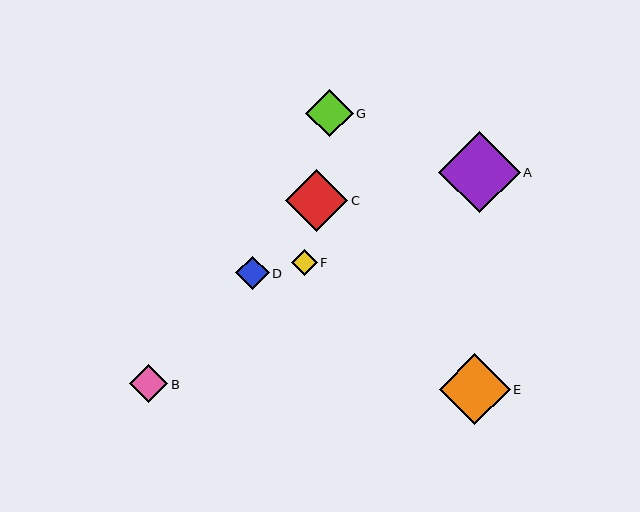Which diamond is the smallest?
Diamond F is the smallest with a size of approximately 26 pixels.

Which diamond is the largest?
Diamond A is the largest with a size of approximately 81 pixels.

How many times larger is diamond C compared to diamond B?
Diamond C is approximately 1.6 times the size of diamond B.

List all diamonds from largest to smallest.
From largest to smallest: A, E, C, G, B, D, F.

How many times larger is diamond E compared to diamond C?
Diamond E is approximately 1.1 times the size of diamond C.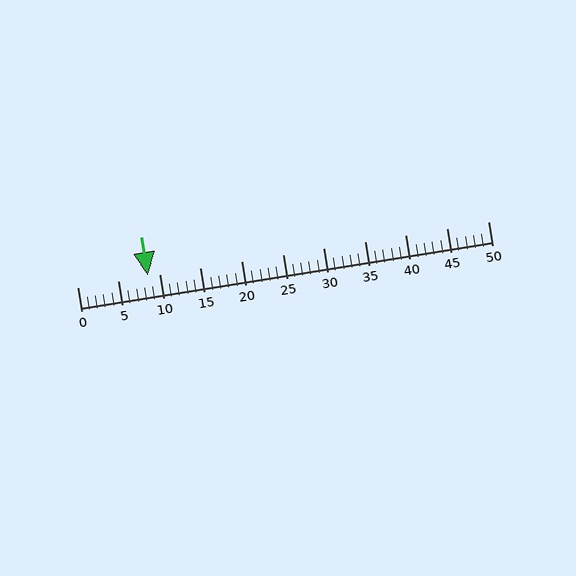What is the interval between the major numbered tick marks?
The major tick marks are spaced 5 units apart.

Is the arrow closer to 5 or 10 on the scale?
The arrow is closer to 10.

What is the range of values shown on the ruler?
The ruler shows values from 0 to 50.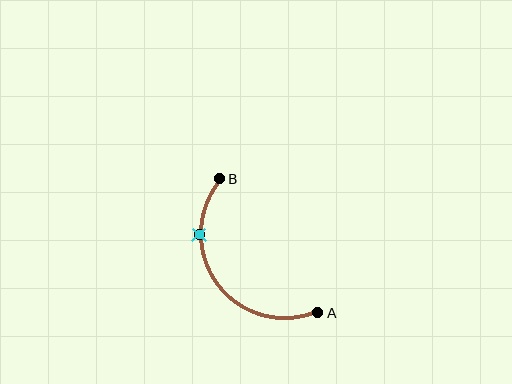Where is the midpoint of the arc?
The arc midpoint is the point on the curve farthest from the straight line joining A and B. It sits below and to the left of that line.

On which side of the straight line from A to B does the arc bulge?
The arc bulges below and to the left of the straight line connecting A and B.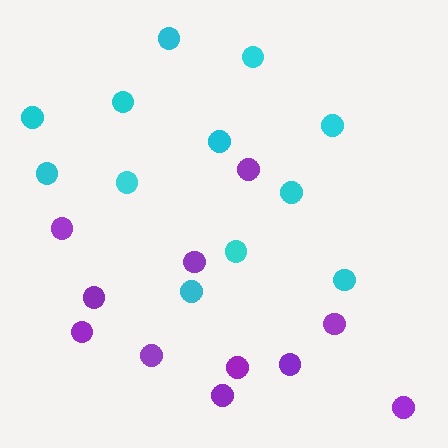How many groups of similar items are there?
There are 2 groups: one group of cyan circles (12) and one group of purple circles (11).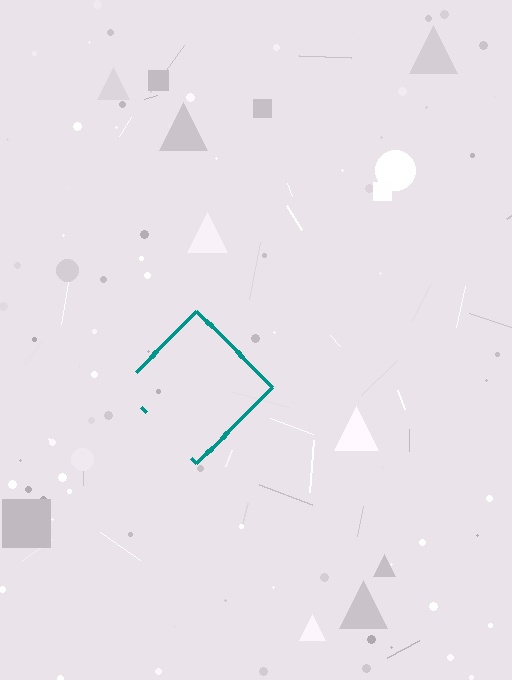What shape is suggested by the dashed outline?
The dashed outline suggests a diamond.